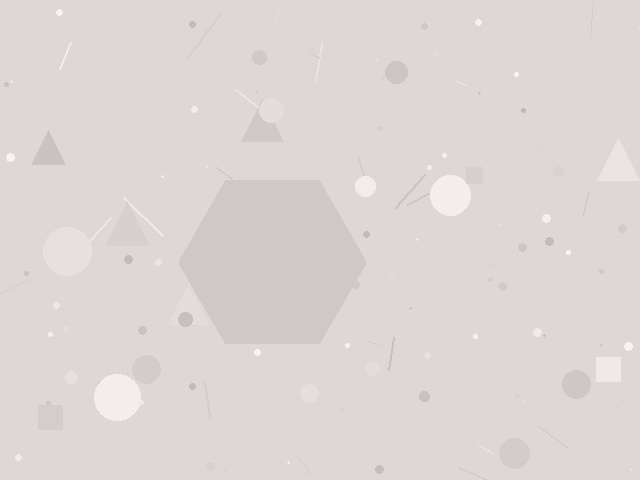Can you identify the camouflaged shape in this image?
The camouflaged shape is a hexagon.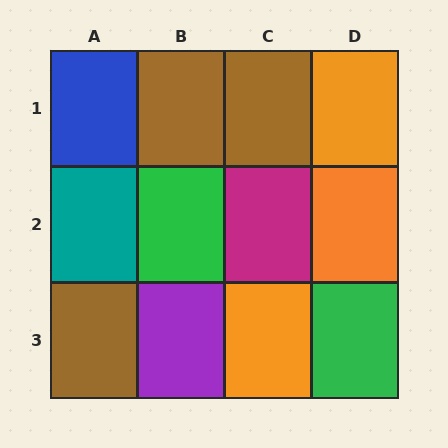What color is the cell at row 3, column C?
Orange.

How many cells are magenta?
1 cell is magenta.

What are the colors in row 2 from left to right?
Teal, green, magenta, orange.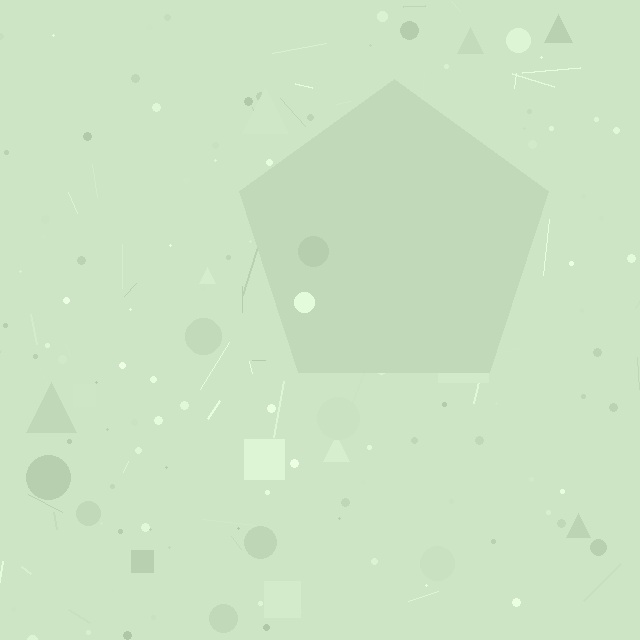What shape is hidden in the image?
A pentagon is hidden in the image.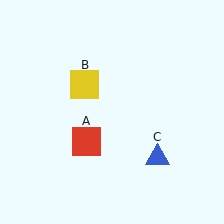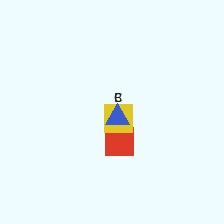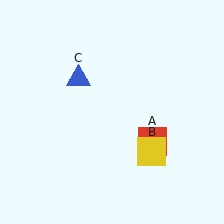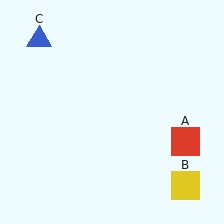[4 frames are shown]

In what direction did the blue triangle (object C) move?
The blue triangle (object C) moved up and to the left.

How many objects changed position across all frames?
3 objects changed position: red square (object A), yellow square (object B), blue triangle (object C).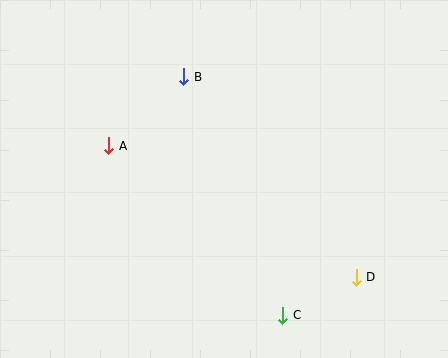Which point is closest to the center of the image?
Point B at (184, 77) is closest to the center.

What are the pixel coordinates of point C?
Point C is at (283, 315).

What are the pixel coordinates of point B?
Point B is at (184, 77).